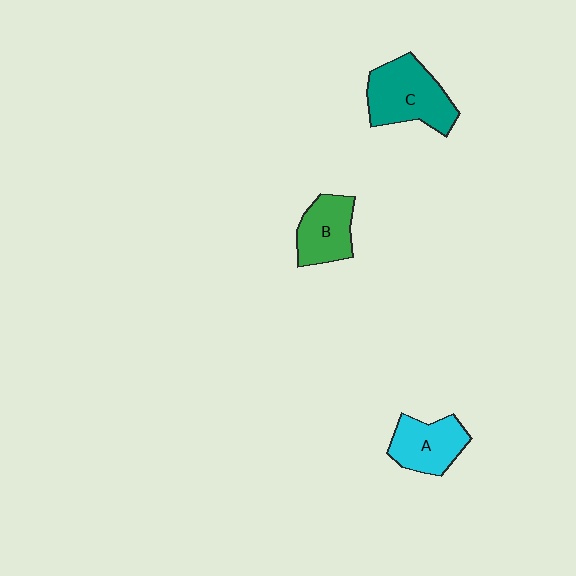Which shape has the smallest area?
Shape B (green).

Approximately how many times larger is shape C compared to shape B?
Approximately 1.4 times.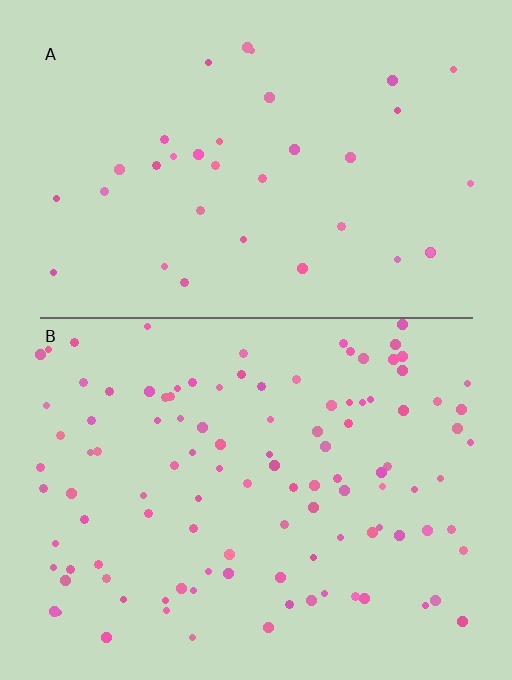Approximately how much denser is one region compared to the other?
Approximately 3.1× — region B over region A.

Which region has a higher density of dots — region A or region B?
B (the bottom).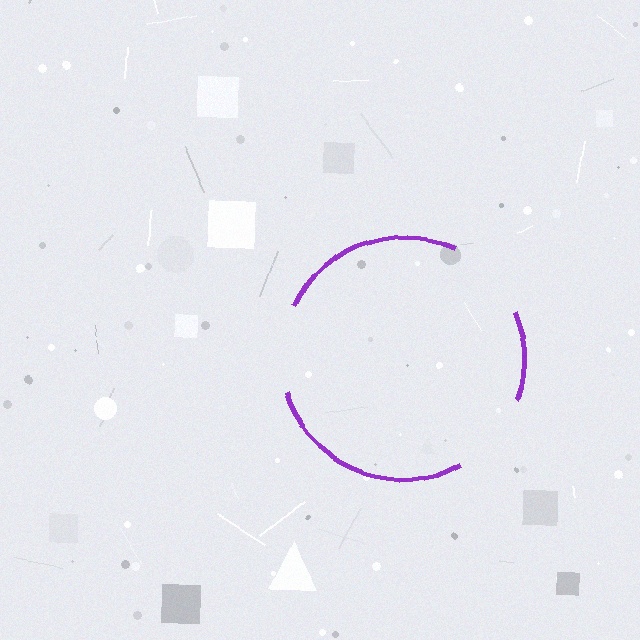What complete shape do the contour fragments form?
The contour fragments form a circle.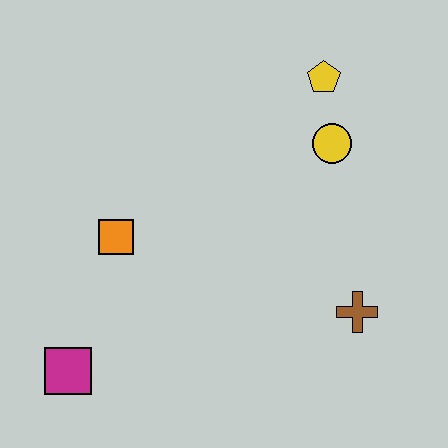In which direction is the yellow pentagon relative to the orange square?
The yellow pentagon is to the right of the orange square.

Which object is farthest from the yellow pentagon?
The magenta square is farthest from the yellow pentagon.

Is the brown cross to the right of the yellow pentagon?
Yes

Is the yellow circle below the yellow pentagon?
Yes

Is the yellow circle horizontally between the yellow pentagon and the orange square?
No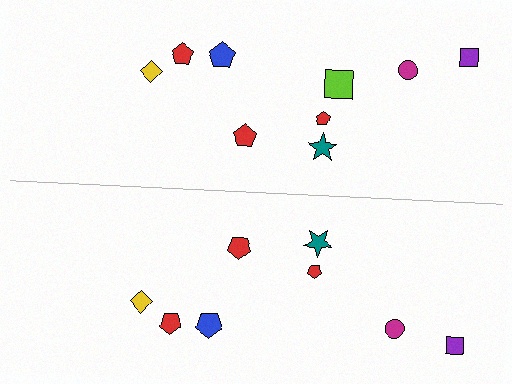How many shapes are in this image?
There are 17 shapes in this image.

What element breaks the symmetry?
A lime square is missing from the bottom side.